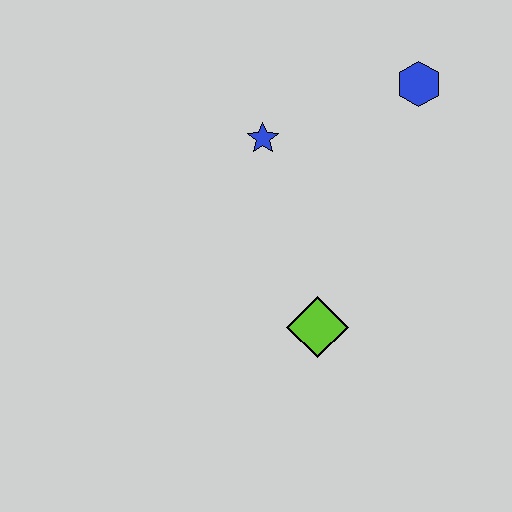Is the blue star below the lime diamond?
No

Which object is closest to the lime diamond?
The blue star is closest to the lime diamond.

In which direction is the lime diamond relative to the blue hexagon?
The lime diamond is below the blue hexagon.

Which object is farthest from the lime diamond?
The blue hexagon is farthest from the lime diamond.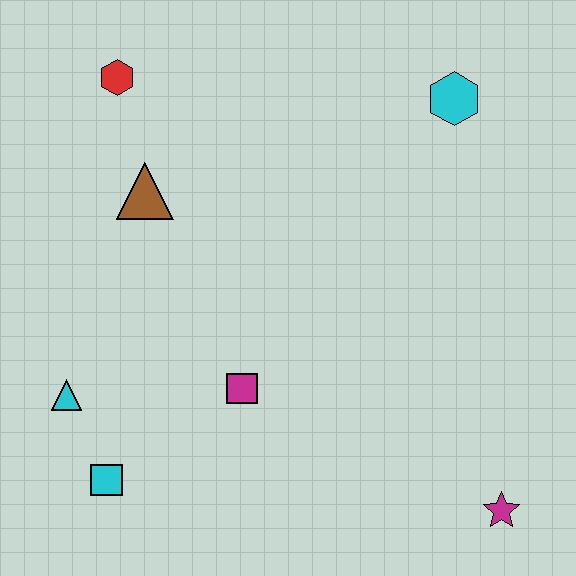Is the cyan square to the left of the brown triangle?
Yes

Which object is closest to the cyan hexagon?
The brown triangle is closest to the cyan hexagon.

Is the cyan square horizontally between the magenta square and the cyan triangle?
Yes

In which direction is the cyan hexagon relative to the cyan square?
The cyan hexagon is above the cyan square.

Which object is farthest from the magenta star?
The red hexagon is farthest from the magenta star.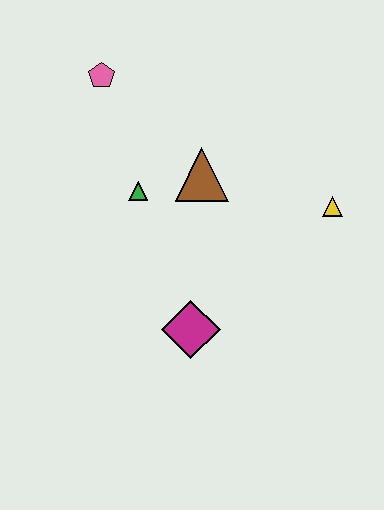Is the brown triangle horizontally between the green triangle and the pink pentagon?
No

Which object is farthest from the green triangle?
The yellow triangle is farthest from the green triangle.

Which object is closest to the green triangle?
The brown triangle is closest to the green triangle.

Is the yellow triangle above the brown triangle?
No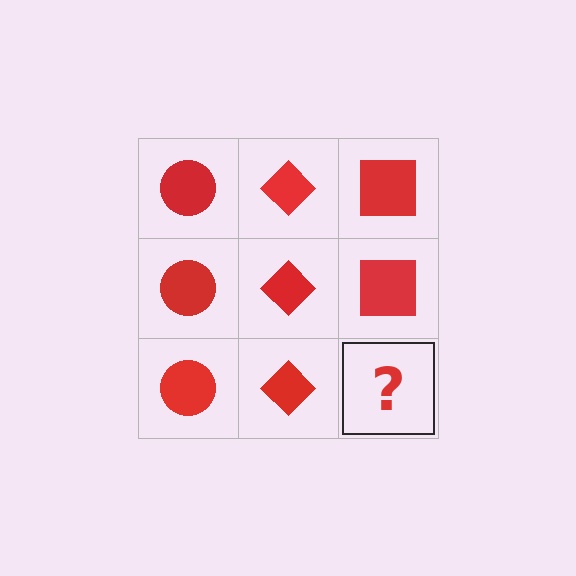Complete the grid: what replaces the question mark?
The question mark should be replaced with a red square.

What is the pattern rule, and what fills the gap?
The rule is that each column has a consistent shape. The gap should be filled with a red square.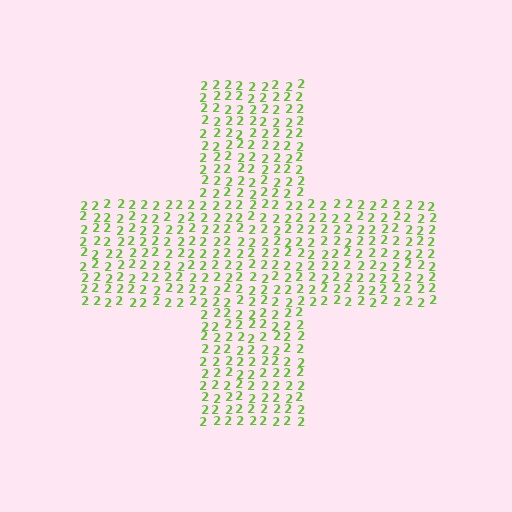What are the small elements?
The small elements are digit 2's.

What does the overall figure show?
The overall figure shows a cross.